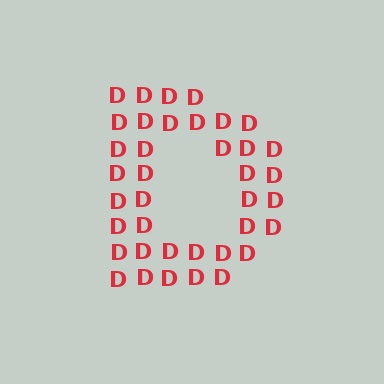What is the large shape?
The large shape is the letter D.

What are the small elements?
The small elements are letter D's.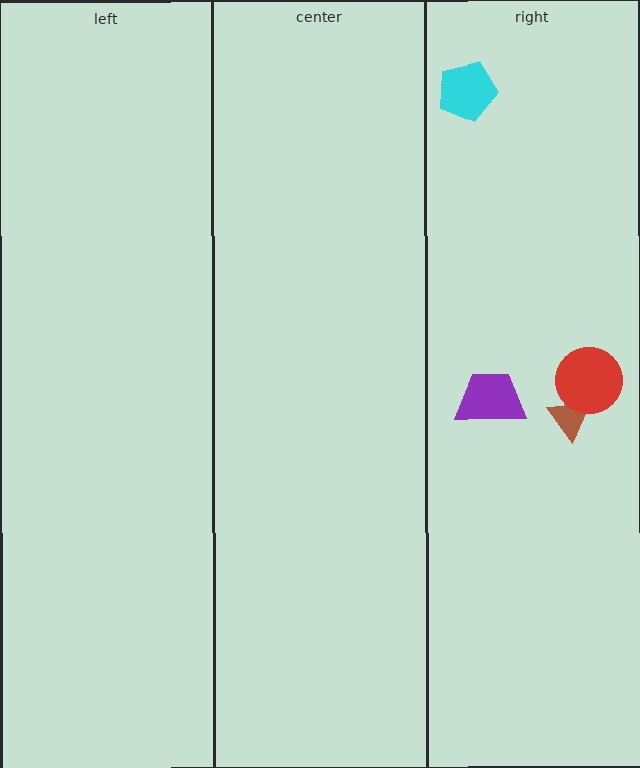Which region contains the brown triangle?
The right region.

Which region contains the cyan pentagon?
The right region.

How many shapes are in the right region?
4.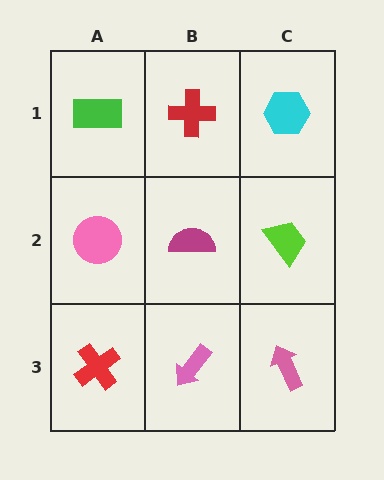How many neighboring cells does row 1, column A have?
2.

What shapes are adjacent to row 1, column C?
A lime trapezoid (row 2, column C), a red cross (row 1, column B).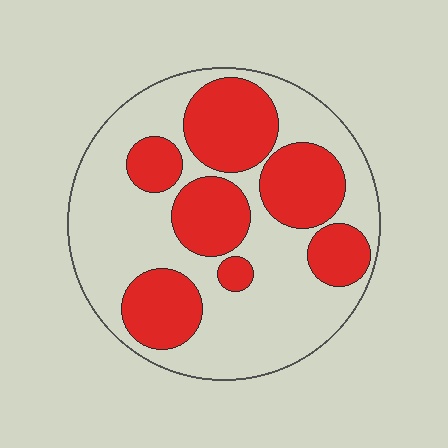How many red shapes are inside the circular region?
7.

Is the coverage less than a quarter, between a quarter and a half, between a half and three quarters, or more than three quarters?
Between a quarter and a half.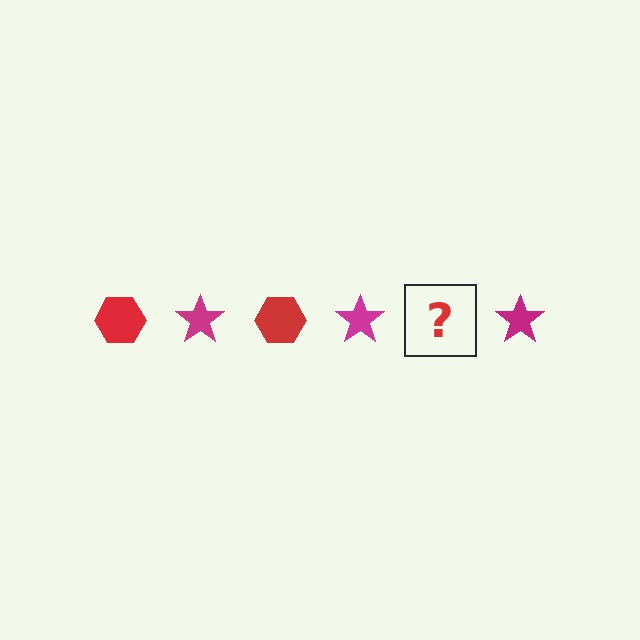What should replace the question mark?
The question mark should be replaced with a red hexagon.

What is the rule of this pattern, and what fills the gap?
The rule is that the pattern alternates between red hexagon and magenta star. The gap should be filled with a red hexagon.